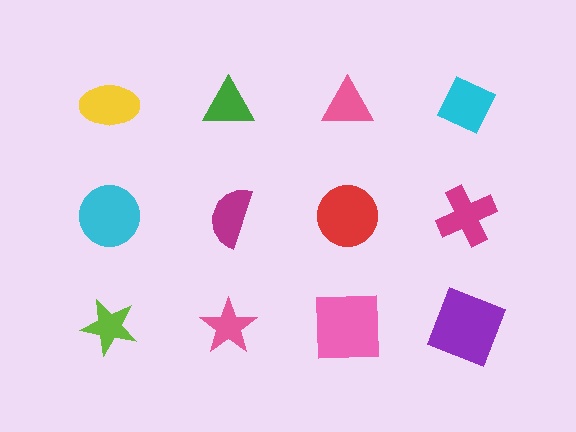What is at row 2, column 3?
A red circle.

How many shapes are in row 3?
4 shapes.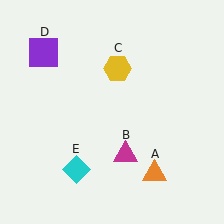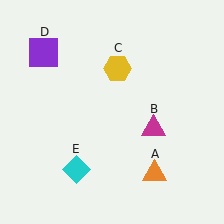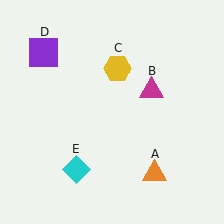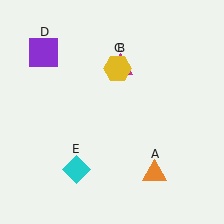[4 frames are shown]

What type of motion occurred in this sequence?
The magenta triangle (object B) rotated counterclockwise around the center of the scene.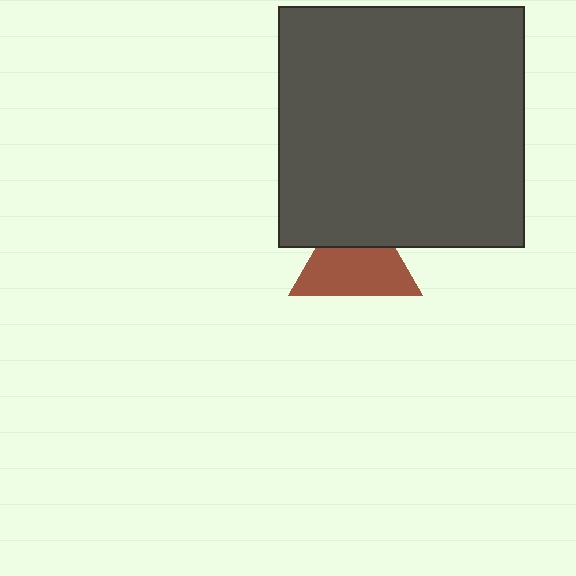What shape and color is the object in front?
The object in front is a dark gray rectangle.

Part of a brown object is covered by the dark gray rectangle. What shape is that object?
It is a triangle.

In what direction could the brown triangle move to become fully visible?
The brown triangle could move down. That would shift it out from behind the dark gray rectangle entirely.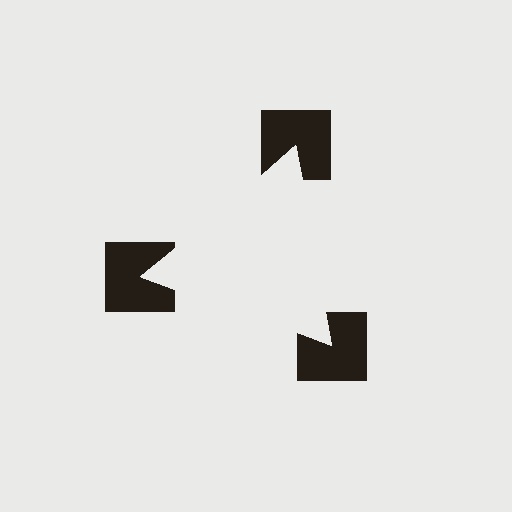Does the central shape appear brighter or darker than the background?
It typically appears slightly brighter than the background, even though no actual brightness change is drawn.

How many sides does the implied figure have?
3 sides.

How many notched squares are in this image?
There are 3 — one at each vertex of the illusory triangle.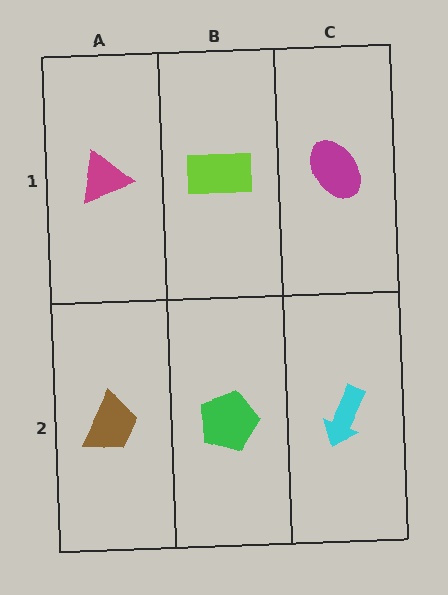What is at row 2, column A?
A brown trapezoid.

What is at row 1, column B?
A lime rectangle.